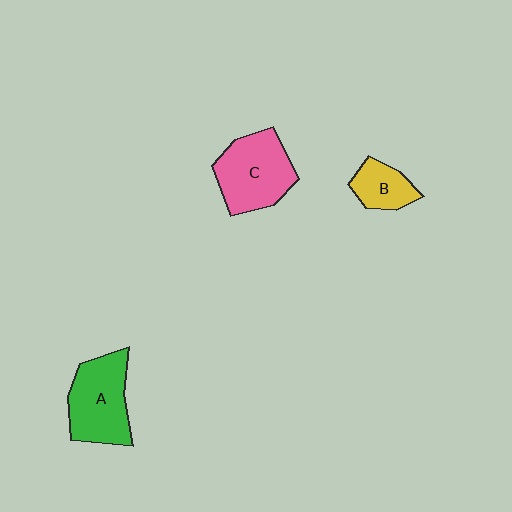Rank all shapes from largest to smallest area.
From largest to smallest: C (pink), A (green), B (yellow).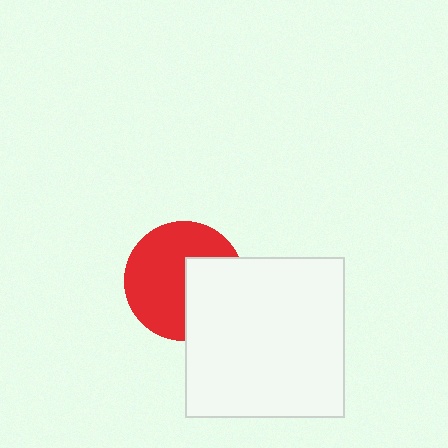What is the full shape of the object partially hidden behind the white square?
The partially hidden object is a red circle.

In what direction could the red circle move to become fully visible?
The red circle could move left. That would shift it out from behind the white square entirely.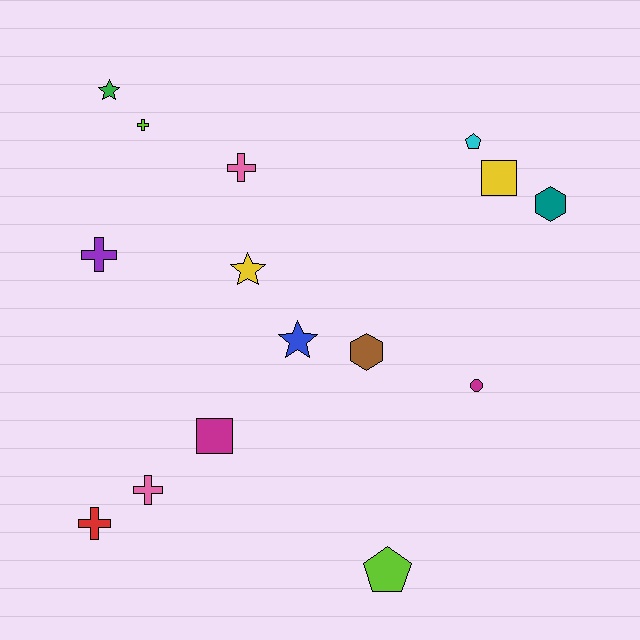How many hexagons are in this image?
There are 2 hexagons.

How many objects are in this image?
There are 15 objects.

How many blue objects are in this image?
There is 1 blue object.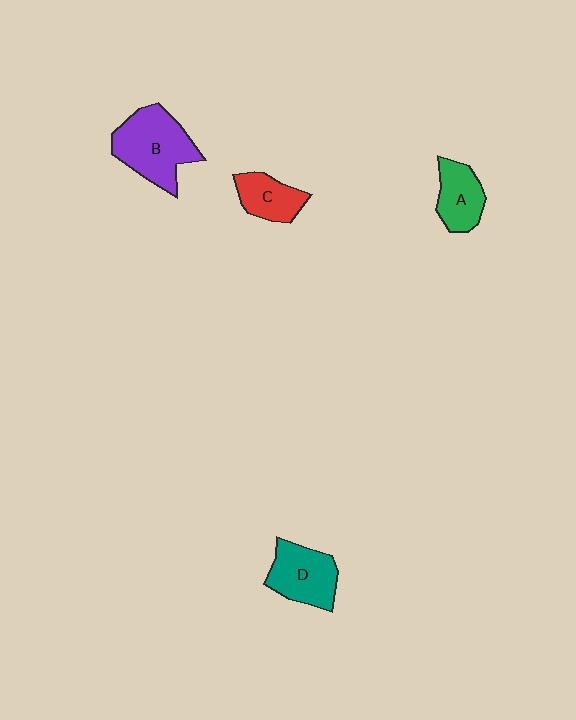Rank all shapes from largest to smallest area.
From largest to smallest: B (purple), D (teal), A (green), C (red).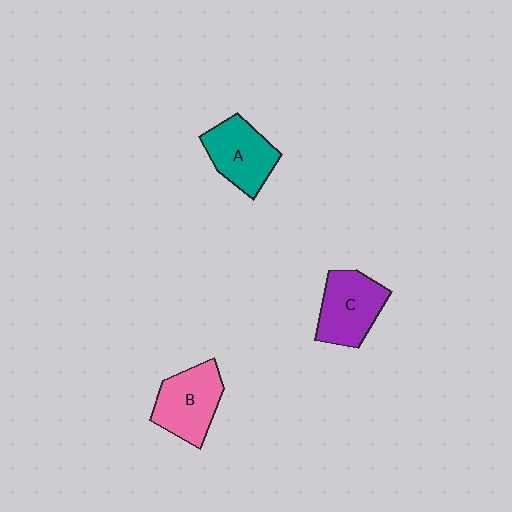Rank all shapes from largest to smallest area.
From largest to smallest: B (pink), C (purple), A (teal).